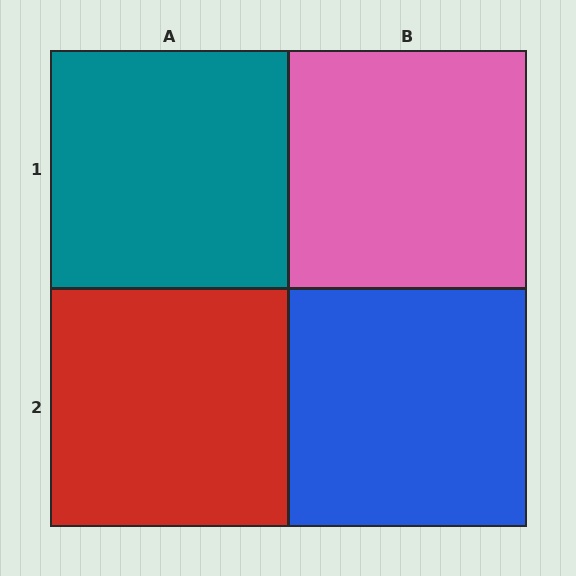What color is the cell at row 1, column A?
Teal.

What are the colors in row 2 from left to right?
Red, blue.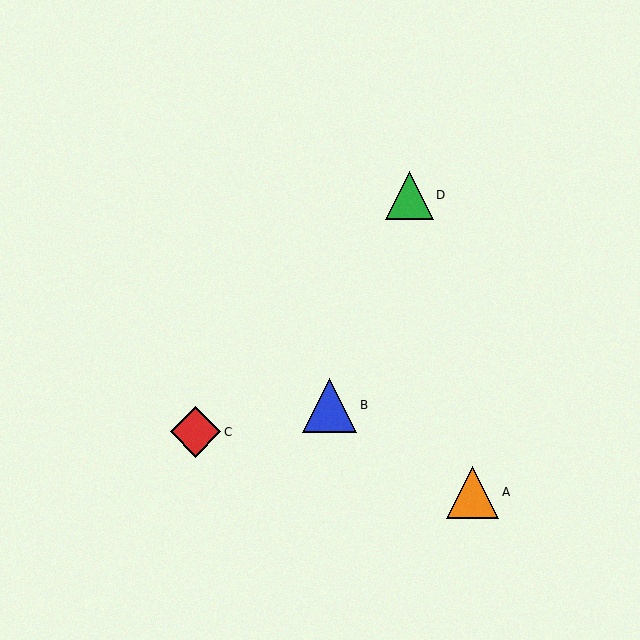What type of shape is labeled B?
Shape B is a blue triangle.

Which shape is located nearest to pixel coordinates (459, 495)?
The orange triangle (labeled A) at (473, 492) is nearest to that location.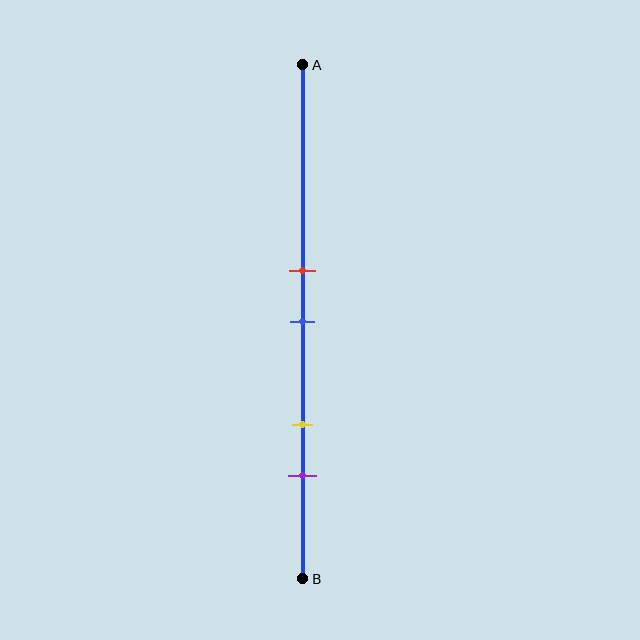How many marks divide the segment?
There are 4 marks dividing the segment.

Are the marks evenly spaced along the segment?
No, the marks are not evenly spaced.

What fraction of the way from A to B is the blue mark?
The blue mark is approximately 50% (0.5) of the way from A to B.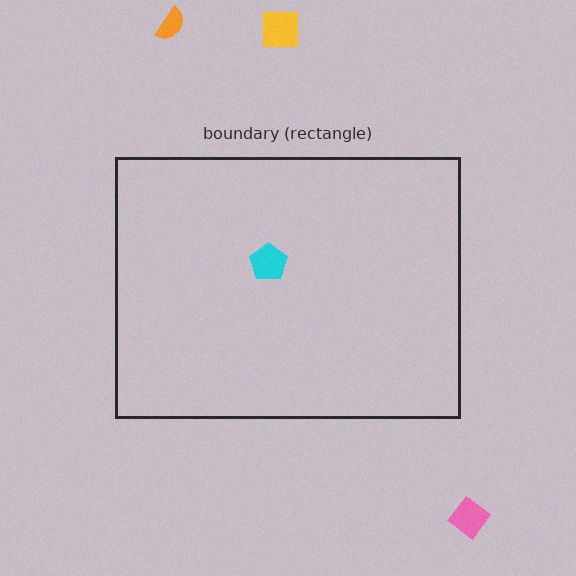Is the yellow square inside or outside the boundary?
Outside.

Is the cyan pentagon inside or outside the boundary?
Inside.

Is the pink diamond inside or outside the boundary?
Outside.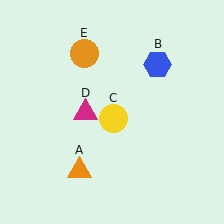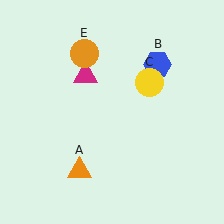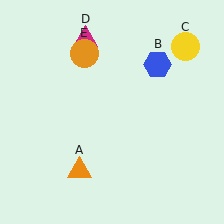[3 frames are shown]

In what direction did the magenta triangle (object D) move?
The magenta triangle (object D) moved up.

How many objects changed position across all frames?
2 objects changed position: yellow circle (object C), magenta triangle (object D).